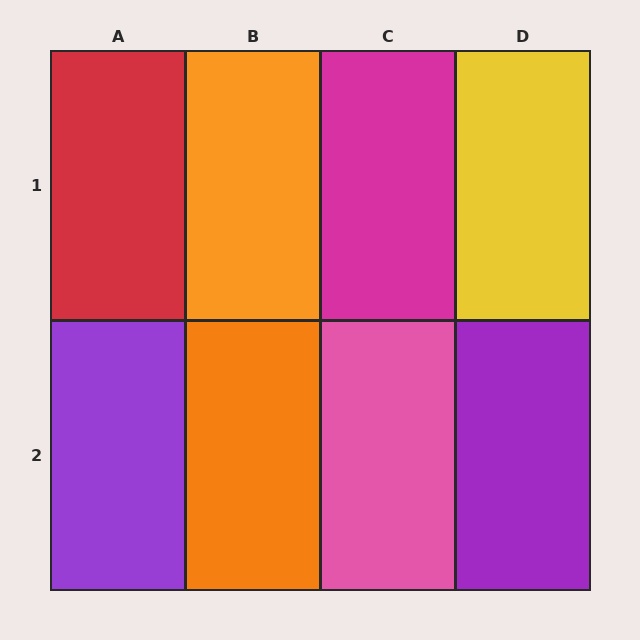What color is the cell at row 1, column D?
Yellow.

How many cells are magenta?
1 cell is magenta.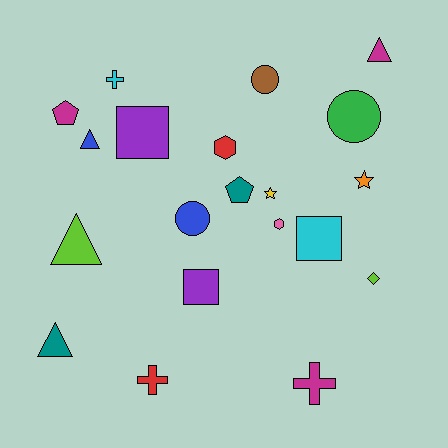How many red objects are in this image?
There are 2 red objects.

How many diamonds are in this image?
There is 1 diamond.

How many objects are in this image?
There are 20 objects.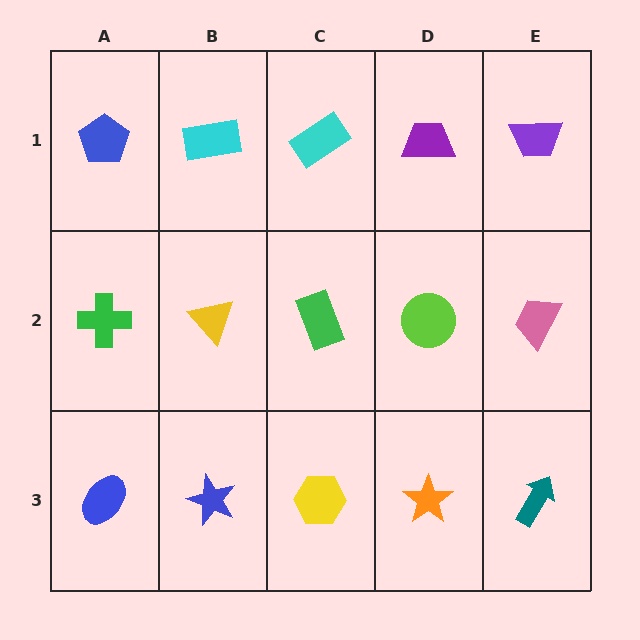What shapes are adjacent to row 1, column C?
A green rectangle (row 2, column C), a cyan rectangle (row 1, column B), a purple trapezoid (row 1, column D).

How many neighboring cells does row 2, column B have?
4.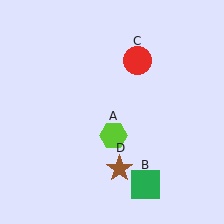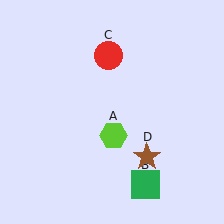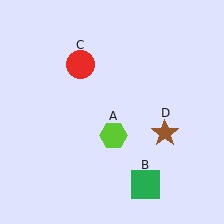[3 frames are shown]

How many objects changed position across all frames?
2 objects changed position: red circle (object C), brown star (object D).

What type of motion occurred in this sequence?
The red circle (object C), brown star (object D) rotated counterclockwise around the center of the scene.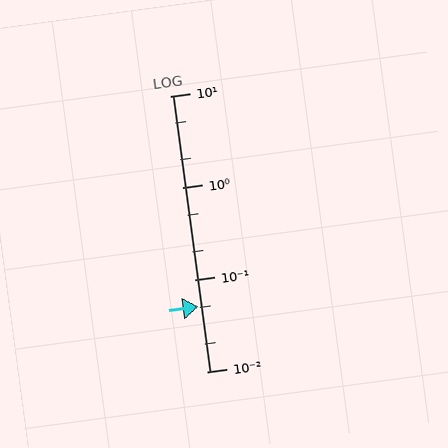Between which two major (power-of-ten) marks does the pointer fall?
The pointer is between 0.01 and 0.1.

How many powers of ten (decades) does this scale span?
The scale spans 3 decades, from 0.01 to 10.